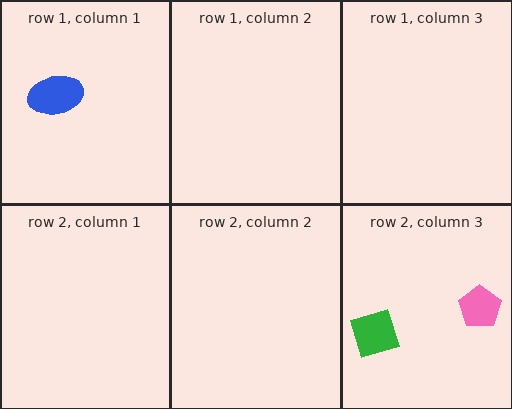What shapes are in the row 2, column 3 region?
The green diamond, the pink pentagon.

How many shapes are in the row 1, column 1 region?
1.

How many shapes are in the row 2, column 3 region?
2.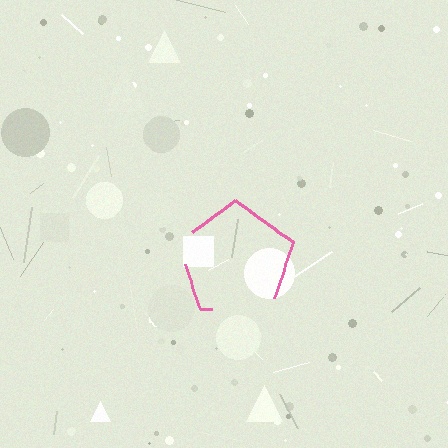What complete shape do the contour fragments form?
The contour fragments form a pentagon.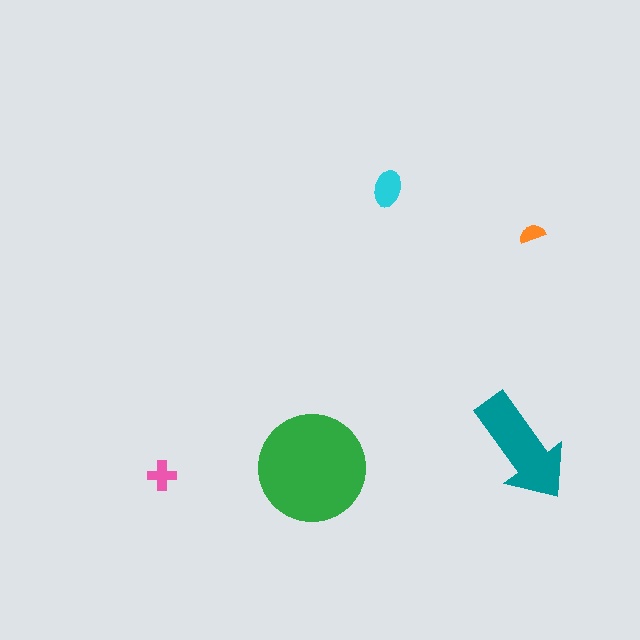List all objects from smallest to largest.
The orange semicircle, the pink cross, the cyan ellipse, the teal arrow, the green circle.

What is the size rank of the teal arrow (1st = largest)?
2nd.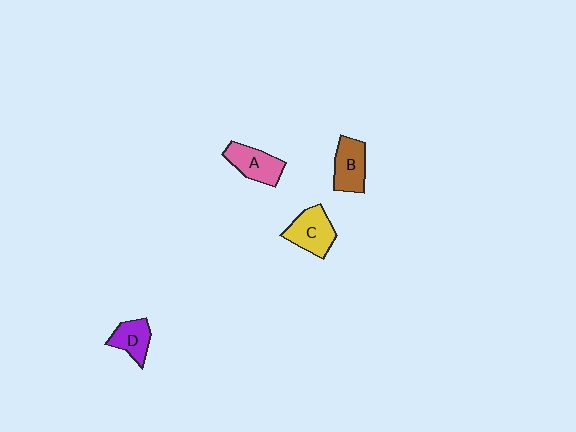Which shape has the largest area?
Shape C (yellow).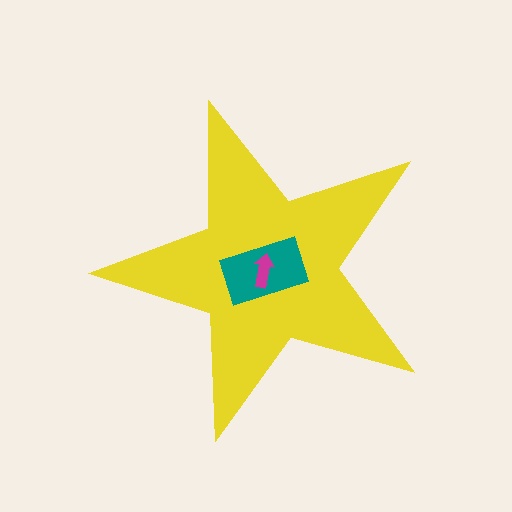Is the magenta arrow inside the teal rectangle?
Yes.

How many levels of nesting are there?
3.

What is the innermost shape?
The magenta arrow.